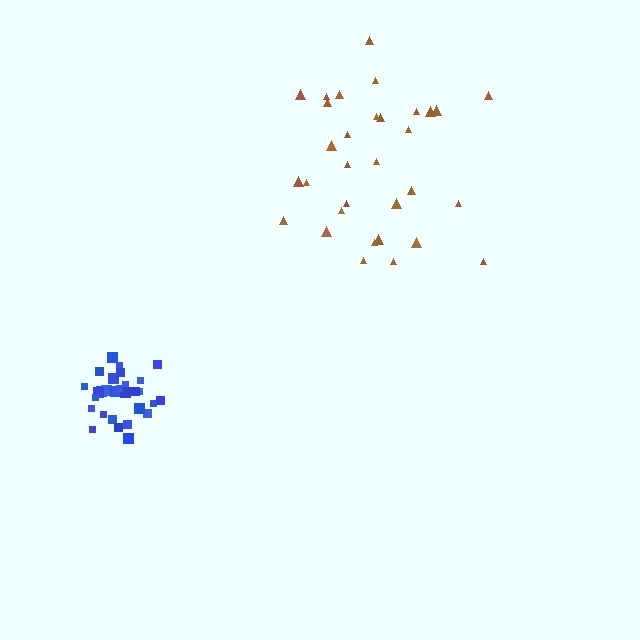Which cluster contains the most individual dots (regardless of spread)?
Brown (32).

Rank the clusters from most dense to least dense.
blue, brown.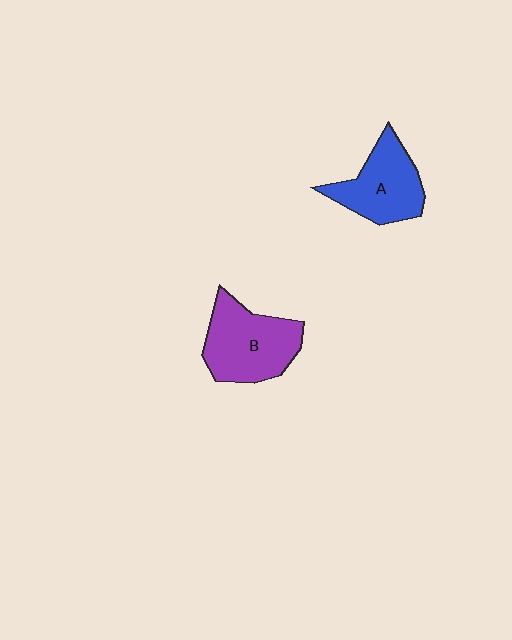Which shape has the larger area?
Shape B (purple).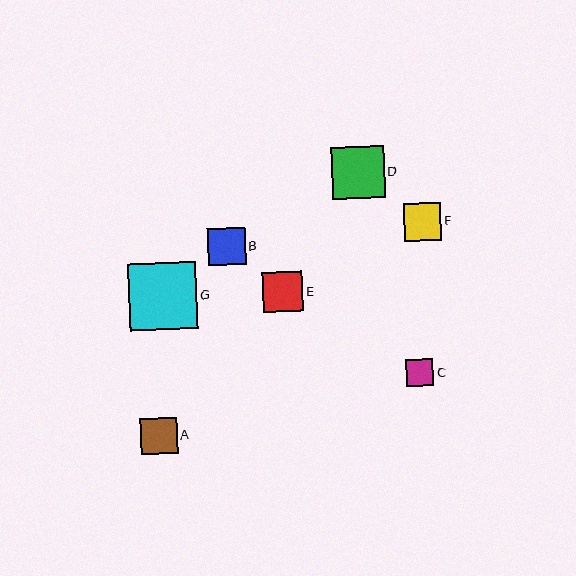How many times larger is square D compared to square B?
Square D is approximately 1.4 times the size of square B.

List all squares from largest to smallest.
From largest to smallest: G, D, E, B, F, A, C.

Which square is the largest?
Square G is the largest with a size of approximately 68 pixels.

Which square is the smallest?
Square C is the smallest with a size of approximately 28 pixels.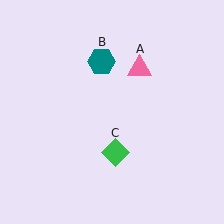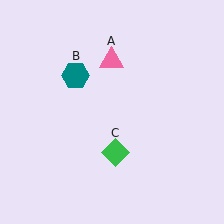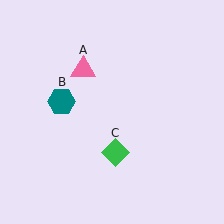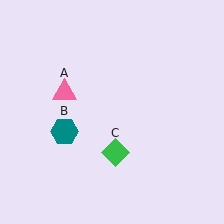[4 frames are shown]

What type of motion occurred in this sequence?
The pink triangle (object A), teal hexagon (object B) rotated counterclockwise around the center of the scene.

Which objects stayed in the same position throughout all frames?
Green diamond (object C) remained stationary.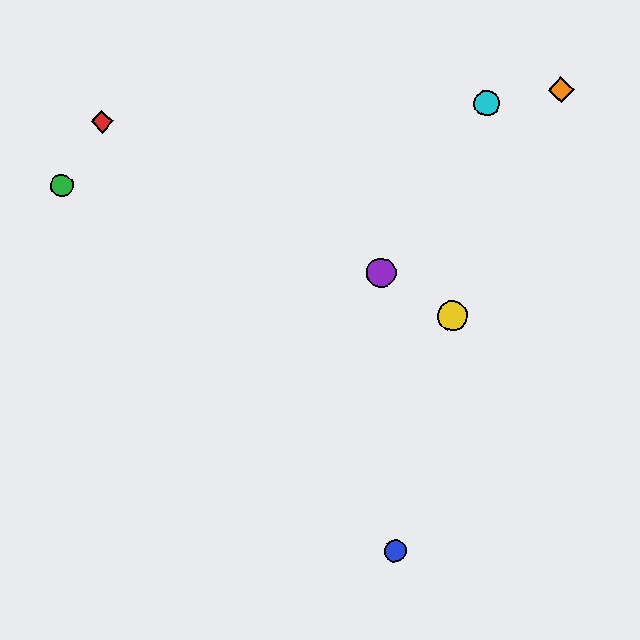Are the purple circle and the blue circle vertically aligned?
Yes, both are at x≈381.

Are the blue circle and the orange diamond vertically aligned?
No, the blue circle is at x≈395 and the orange diamond is at x≈561.